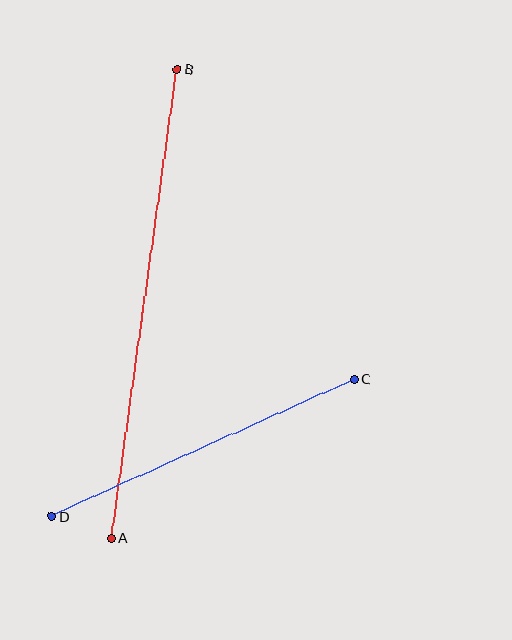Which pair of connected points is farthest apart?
Points A and B are farthest apart.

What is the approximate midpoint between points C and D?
The midpoint is at approximately (203, 448) pixels.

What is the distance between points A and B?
The distance is approximately 473 pixels.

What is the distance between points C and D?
The distance is approximately 332 pixels.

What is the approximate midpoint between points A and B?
The midpoint is at approximately (144, 304) pixels.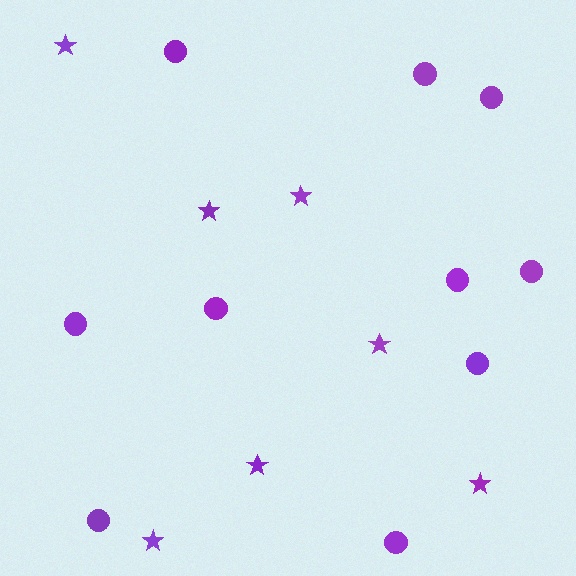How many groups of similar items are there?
There are 2 groups: one group of circles (10) and one group of stars (7).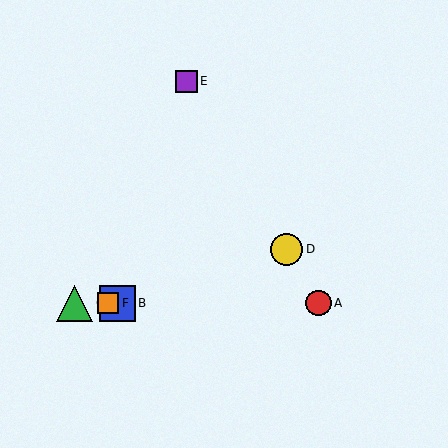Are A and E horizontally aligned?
No, A is at y≈303 and E is at y≈81.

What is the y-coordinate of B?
Object B is at y≈303.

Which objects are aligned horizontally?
Objects A, B, C, F are aligned horizontally.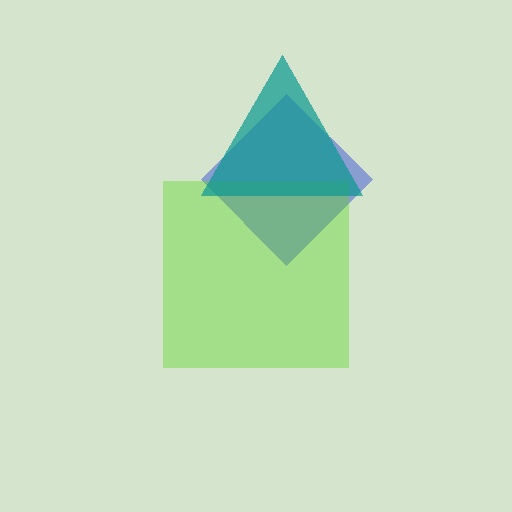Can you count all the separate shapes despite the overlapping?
Yes, there are 3 separate shapes.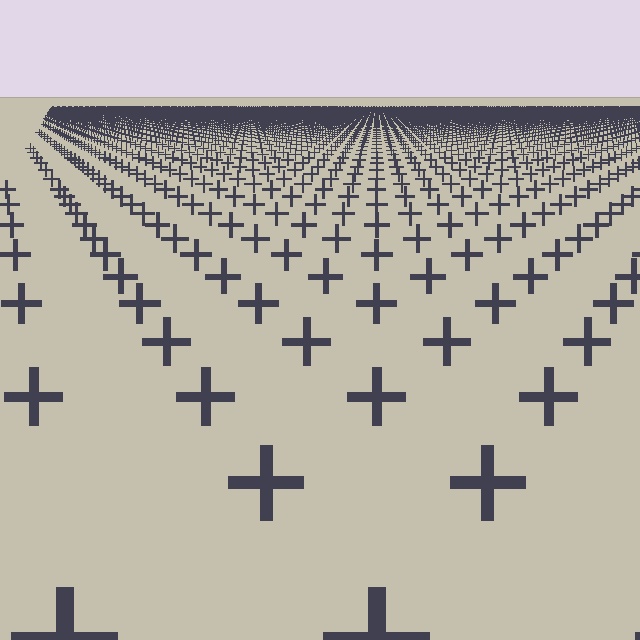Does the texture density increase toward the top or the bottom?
Density increases toward the top.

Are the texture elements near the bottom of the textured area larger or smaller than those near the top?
Larger. Near the bottom, elements are closer to the viewer and appear at a bigger on-screen size.